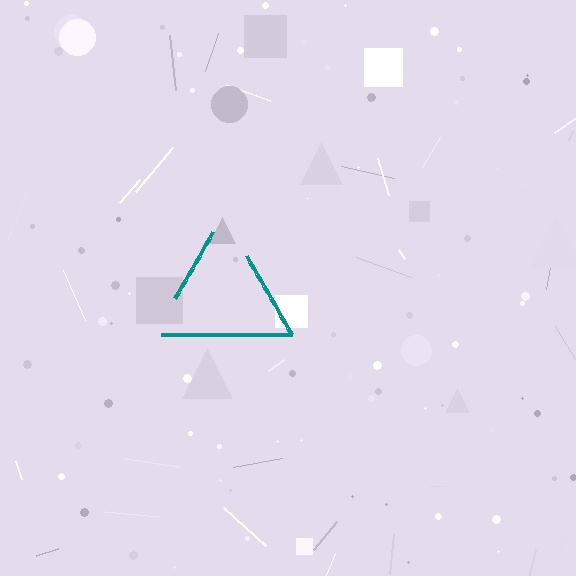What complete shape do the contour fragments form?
The contour fragments form a triangle.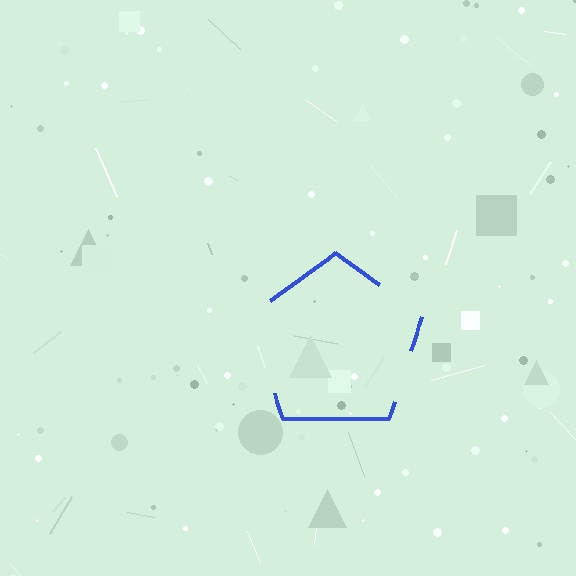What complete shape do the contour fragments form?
The contour fragments form a pentagon.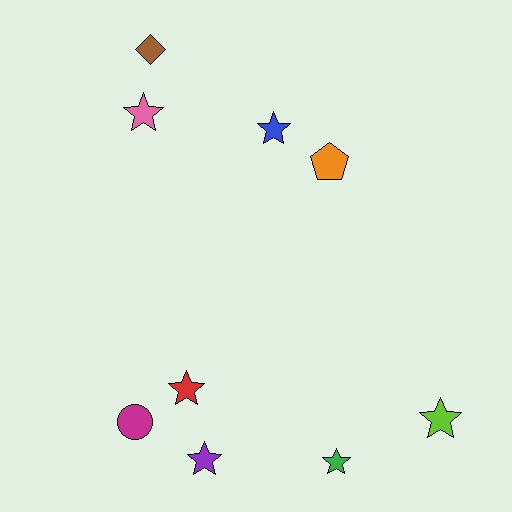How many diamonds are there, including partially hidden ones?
There is 1 diamond.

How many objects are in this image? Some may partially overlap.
There are 9 objects.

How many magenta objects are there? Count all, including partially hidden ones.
There is 1 magenta object.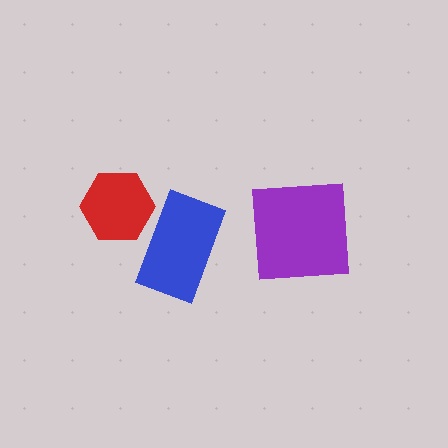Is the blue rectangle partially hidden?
Yes, it is partially covered by another shape.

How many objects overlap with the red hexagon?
1 object overlaps with the red hexagon.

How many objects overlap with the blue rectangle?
1 object overlaps with the blue rectangle.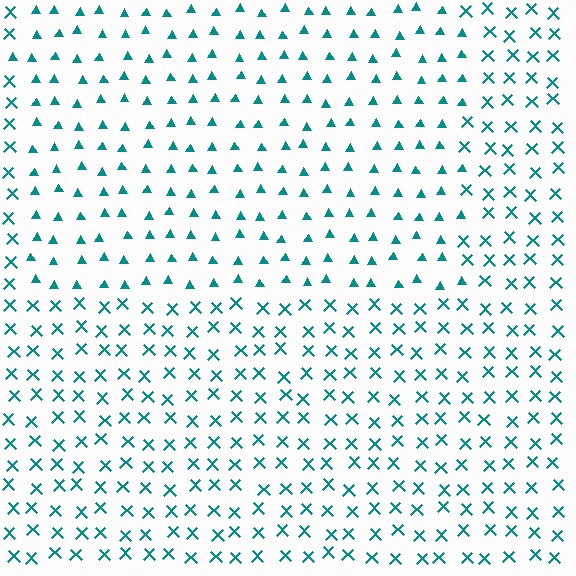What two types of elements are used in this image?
The image uses triangles inside the rectangle region and X marks outside it.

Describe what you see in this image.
The image is filled with small teal elements arranged in a uniform grid. A rectangle-shaped region contains triangles, while the surrounding area contains X marks. The boundary is defined purely by the change in element shape.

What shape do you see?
I see a rectangle.